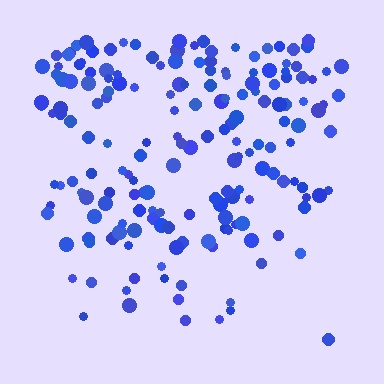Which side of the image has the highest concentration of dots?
The top.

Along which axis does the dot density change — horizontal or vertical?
Vertical.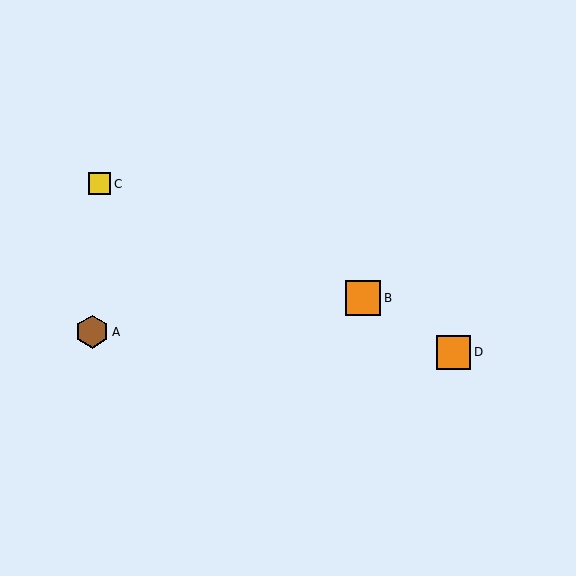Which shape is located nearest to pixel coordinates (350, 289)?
The orange square (labeled B) at (363, 298) is nearest to that location.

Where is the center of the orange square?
The center of the orange square is at (363, 298).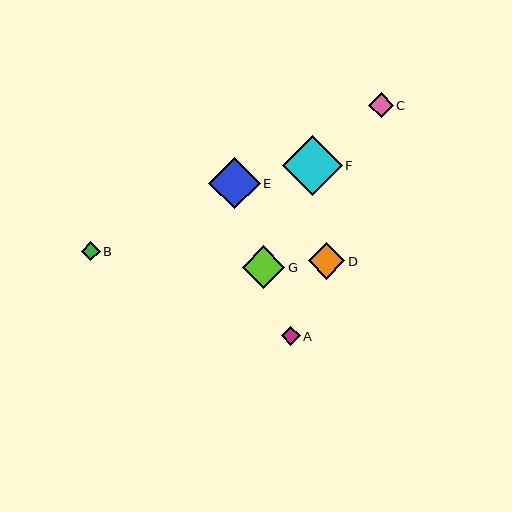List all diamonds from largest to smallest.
From largest to smallest: F, E, G, D, C, B, A.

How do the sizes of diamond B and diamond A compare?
Diamond B and diamond A are approximately the same size.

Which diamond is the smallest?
Diamond A is the smallest with a size of approximately 19 pixels.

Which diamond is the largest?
Diamond F is the largest with a size of approximately 60 pixels.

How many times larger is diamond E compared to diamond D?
Diamond E is approximately 1.4 times the size of diamond D.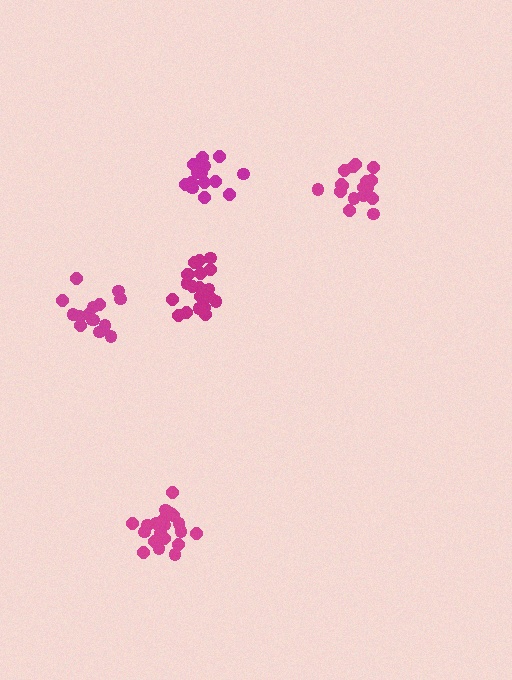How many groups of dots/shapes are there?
There are 5 groups.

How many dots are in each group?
Group 1: 20 dots, Group 2: 15 dots, Group 3: 14 dots, Group 4: 20 dots, Group 5: 17 dots (86 total).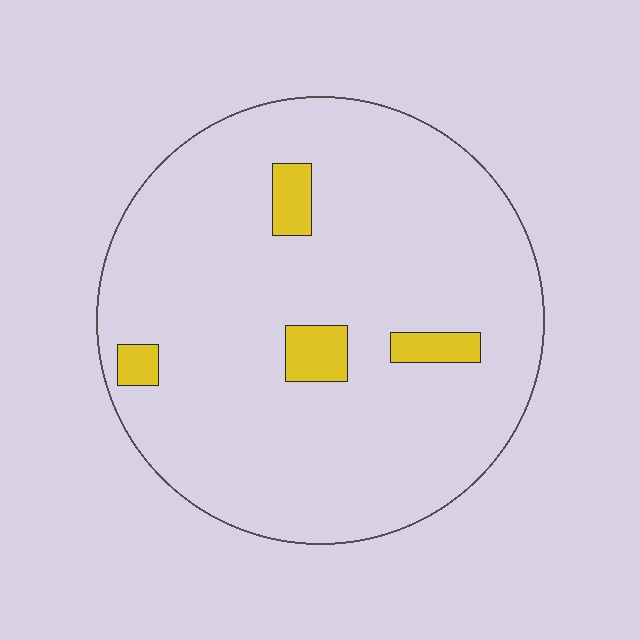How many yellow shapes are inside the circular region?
4.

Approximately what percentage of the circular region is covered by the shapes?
Approximately 5%.